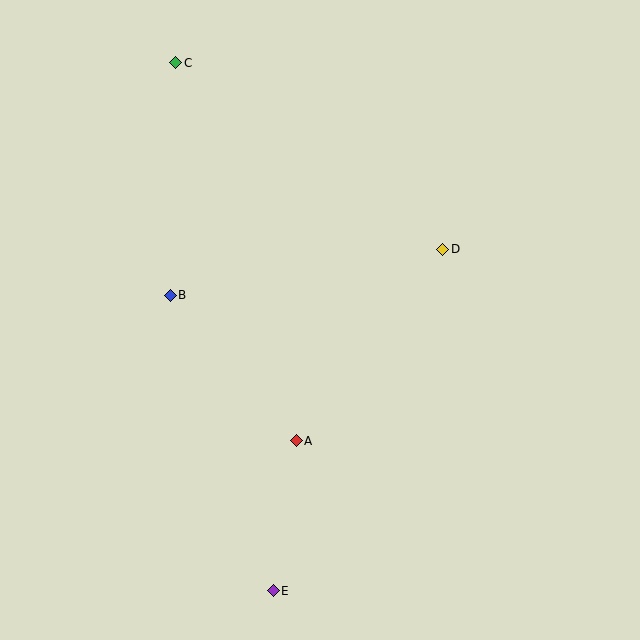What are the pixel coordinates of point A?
Point A is at (296, 441).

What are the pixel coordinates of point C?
Point C is at (176, 63).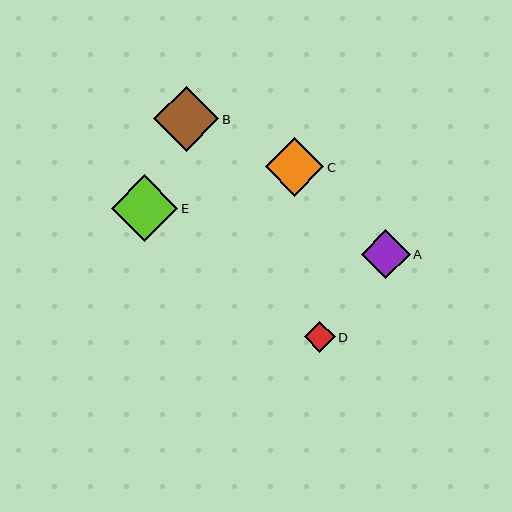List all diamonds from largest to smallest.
From largest to smallest: E, B, C, A, D.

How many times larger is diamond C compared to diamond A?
Diamond C is approximately 1.2 times the size of diamond A.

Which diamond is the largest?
Diamond E is the largest with a size of approximately 66 pixels.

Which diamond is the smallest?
Diamond D is the smallest with a size of approximately 30 pixels.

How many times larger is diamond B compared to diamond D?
Diamond B is approximately 2.1 times the size of diamond D.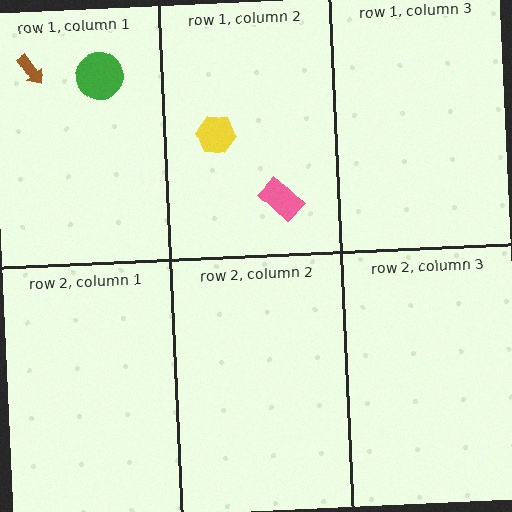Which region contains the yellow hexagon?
The row 1, column 2 region.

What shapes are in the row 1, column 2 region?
The yellow hexagon, the pink rectangle.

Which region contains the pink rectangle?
The row 1, column 2 region.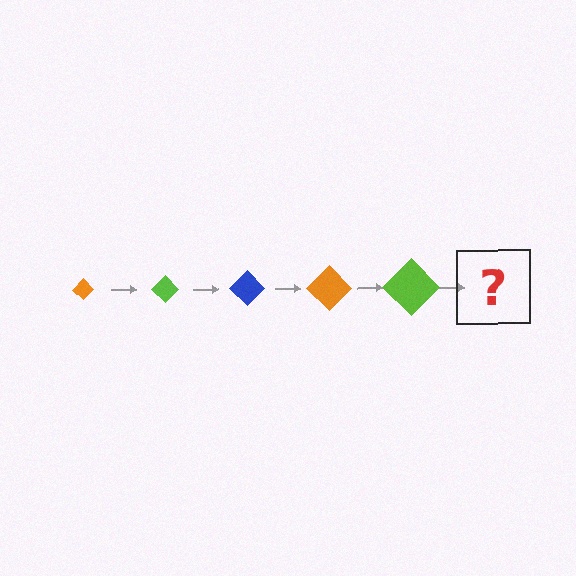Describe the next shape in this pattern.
It should be a blue diamond, larger than the previous one.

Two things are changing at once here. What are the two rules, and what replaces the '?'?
The two rules are that the diamond grows larger each step and the color cycles through orange, lime, and blue. The '?' should be a blue diamond, larger than the previous one.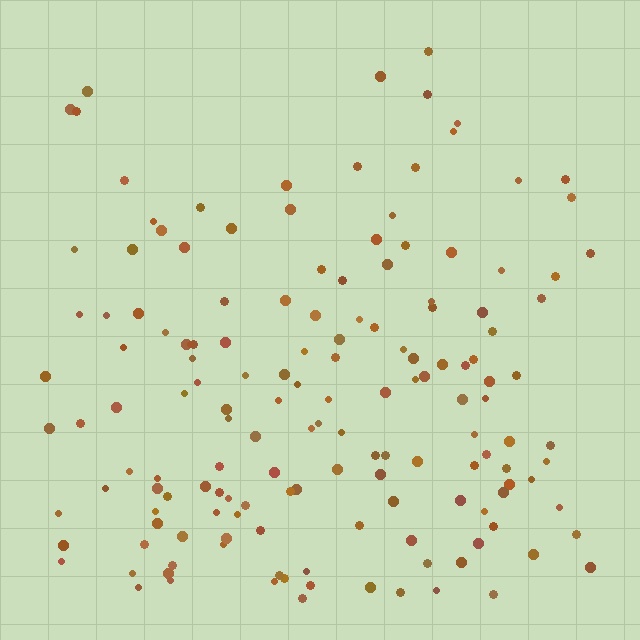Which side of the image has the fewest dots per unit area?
The top.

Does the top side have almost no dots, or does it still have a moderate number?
Still a moderate number, just noticeably fewer than the bottom.